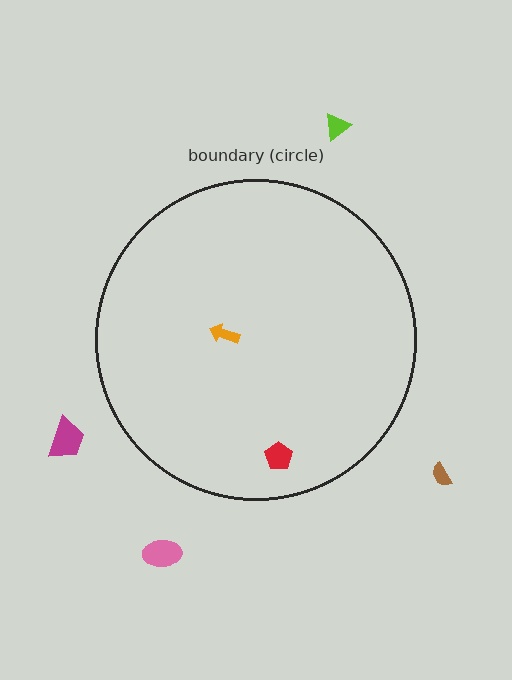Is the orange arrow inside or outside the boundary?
Inside.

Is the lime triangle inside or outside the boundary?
Outside.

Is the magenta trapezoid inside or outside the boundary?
Outside.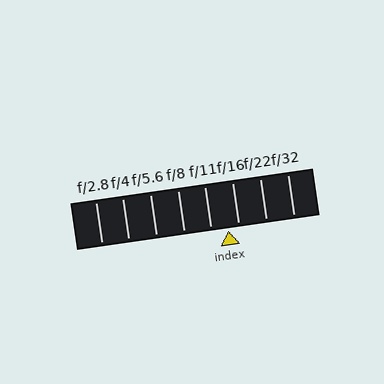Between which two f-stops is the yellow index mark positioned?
The index mark is between f/11 and f/16.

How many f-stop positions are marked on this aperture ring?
There are 8 f-stop positions marked.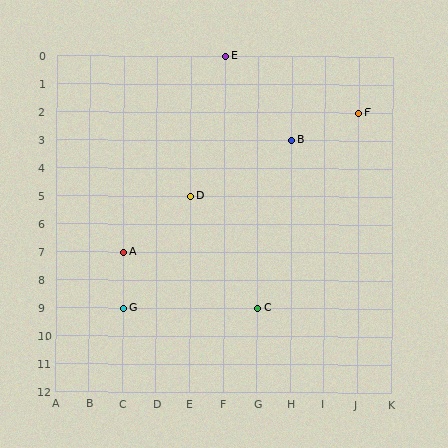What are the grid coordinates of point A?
Point A is at grid coordinates (C, 7).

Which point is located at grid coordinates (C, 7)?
Point A is at (C, 7).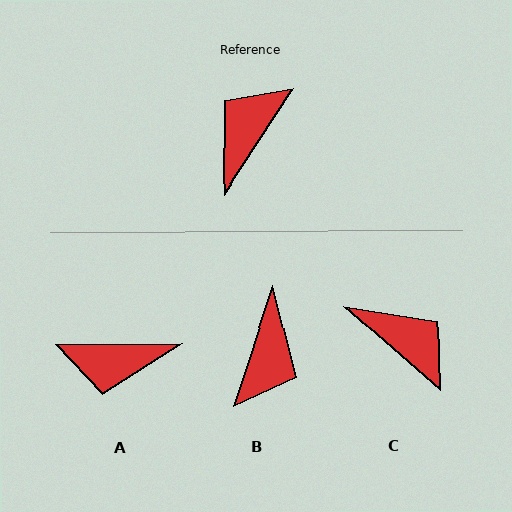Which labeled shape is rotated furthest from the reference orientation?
B, about 165 degrees away.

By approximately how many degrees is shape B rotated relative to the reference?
Approximately 165 degrees clockwise.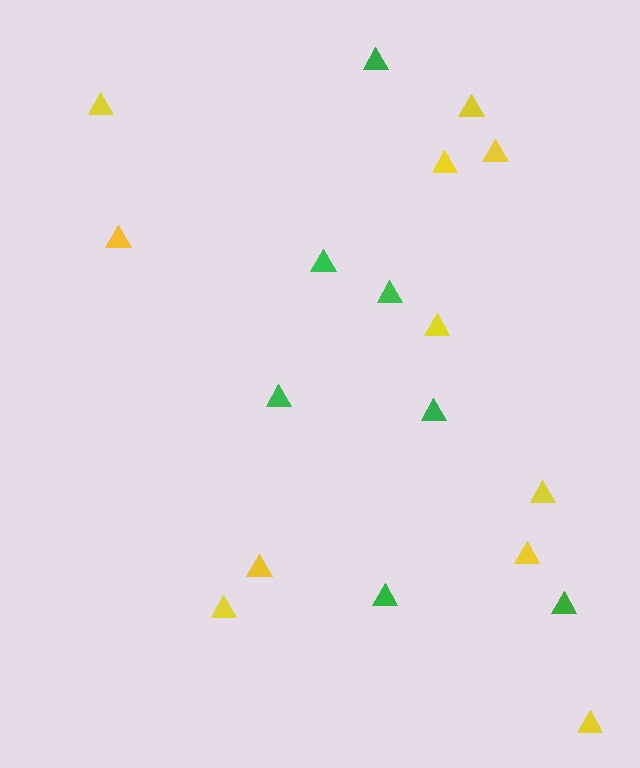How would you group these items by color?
There are 2 groups: one group of yellow triangles (11) and one group of green triangles (7).